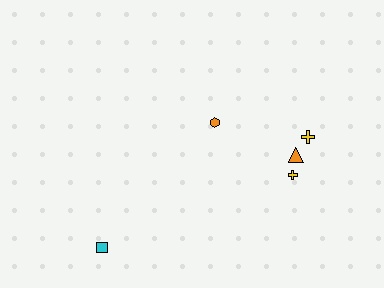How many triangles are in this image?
There is 1 triangle.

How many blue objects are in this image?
There are no blue objects.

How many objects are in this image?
There are 5 objects.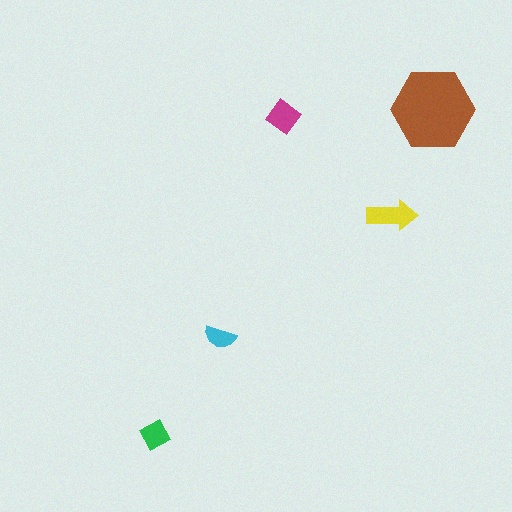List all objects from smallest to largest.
The cyan semicircle, the green diamond, the magenta diamond, the yellow arrow, the brown hexagon.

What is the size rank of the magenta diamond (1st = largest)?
3rd.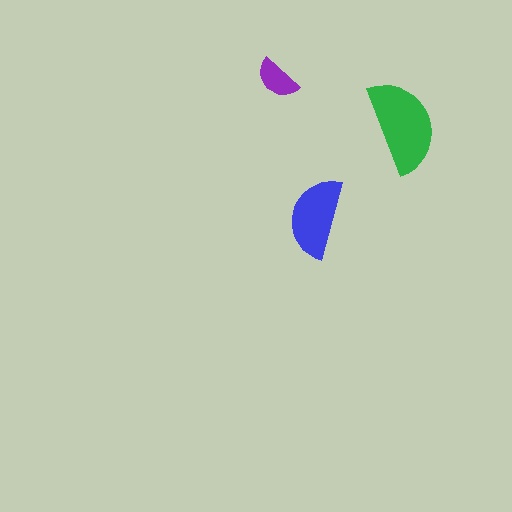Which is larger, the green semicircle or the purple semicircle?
The green one.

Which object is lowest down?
The blue semicircle is bottommost.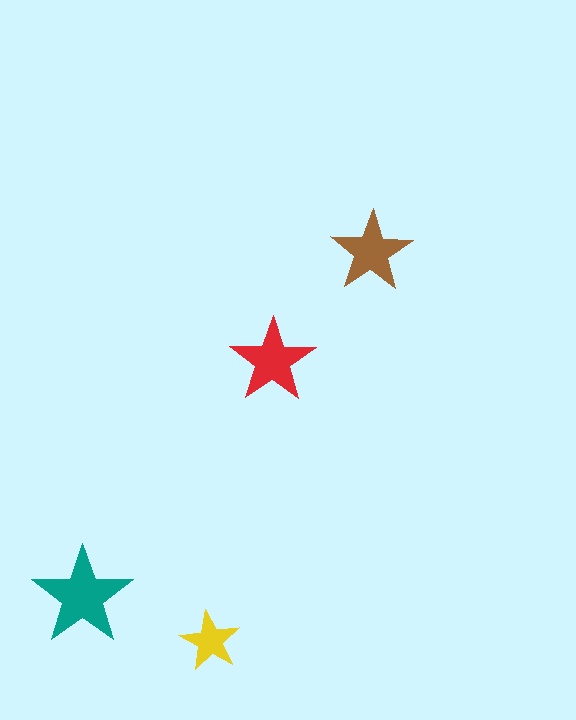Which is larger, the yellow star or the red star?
The red one.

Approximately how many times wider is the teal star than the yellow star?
About 1.5 times wider.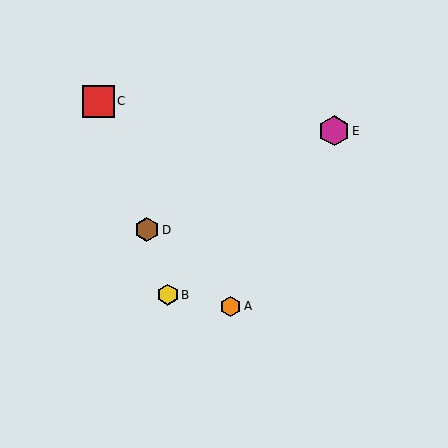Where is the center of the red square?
The center of the red square is at (98, 101).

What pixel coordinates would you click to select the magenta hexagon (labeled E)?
Click at (334, 131) to select the magenta hexagon E.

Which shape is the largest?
The red square (labeled C) is the largest.